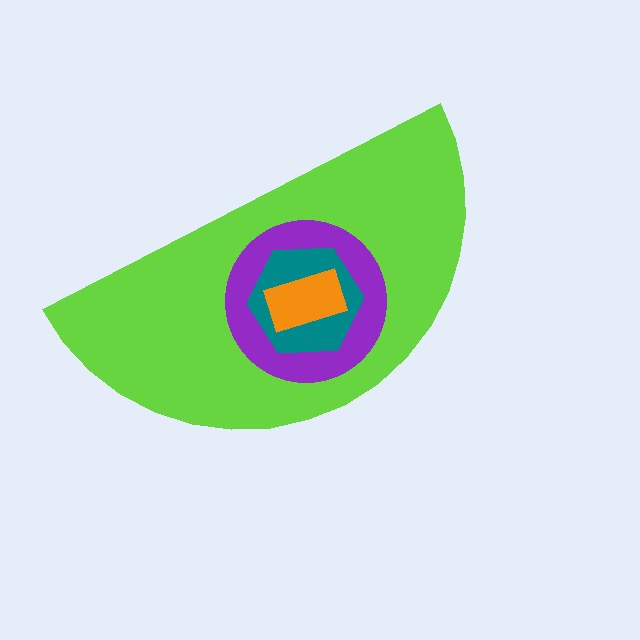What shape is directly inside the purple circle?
The teal hexagon.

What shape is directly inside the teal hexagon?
The orange rectangle.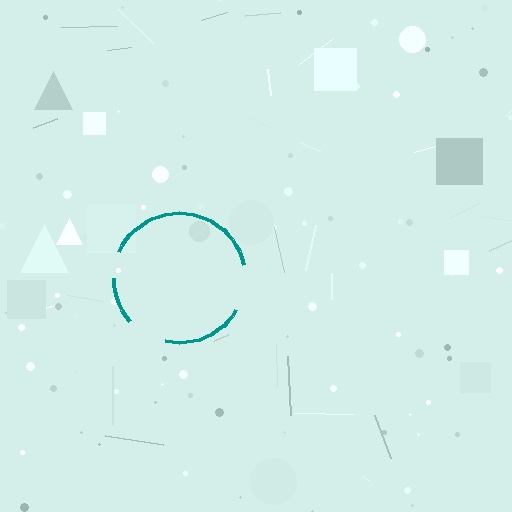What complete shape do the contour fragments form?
The contour fragments form a circle.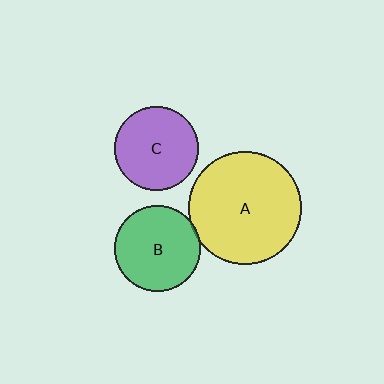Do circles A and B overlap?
Yes.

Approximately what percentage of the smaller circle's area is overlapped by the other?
Approximately 5%.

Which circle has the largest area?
Circle A (yellow).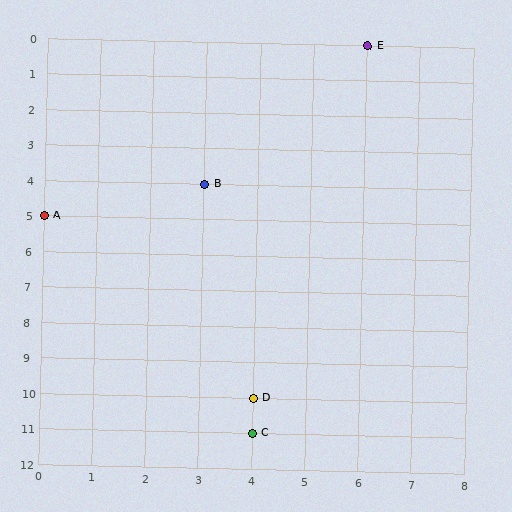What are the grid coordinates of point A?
Point A is at grid coordinates (0, 5).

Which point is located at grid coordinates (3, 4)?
Point B is at (3, 4).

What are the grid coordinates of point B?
Point B is at grid coordinates (3, 4).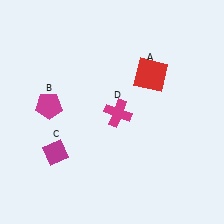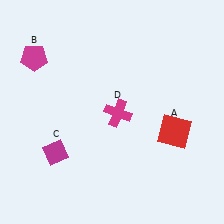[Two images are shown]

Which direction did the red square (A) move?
The red square (A) moved down.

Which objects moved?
The objects that moved are: the red square (A), the magenta pentagon (B).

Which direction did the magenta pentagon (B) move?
The magenta pentagon (B) moved up.